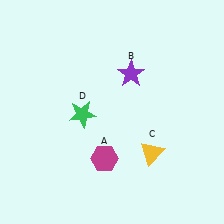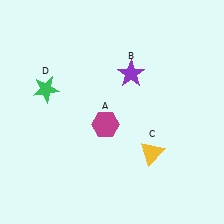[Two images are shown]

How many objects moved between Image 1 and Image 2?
2 objects moved between the two images.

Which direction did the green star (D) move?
The green star (D) moved left.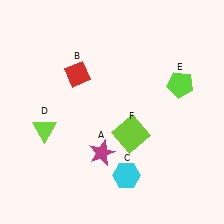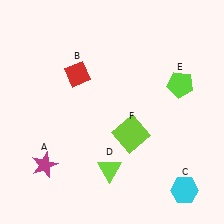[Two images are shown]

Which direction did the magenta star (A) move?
The magenta star (A) moved left.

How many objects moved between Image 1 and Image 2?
3 objects moved between the two images.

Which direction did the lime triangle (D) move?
The lime triangle (D) moved right.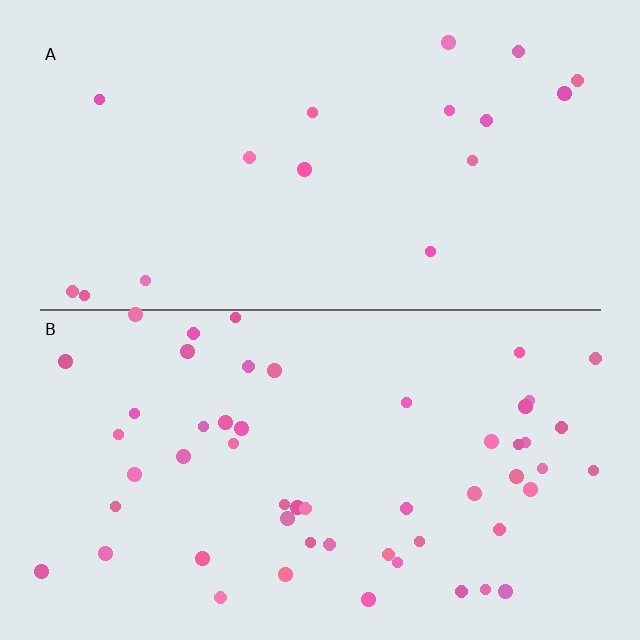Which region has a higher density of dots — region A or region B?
B (the bottom).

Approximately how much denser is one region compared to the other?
Approximately 3.1× — region B over region A.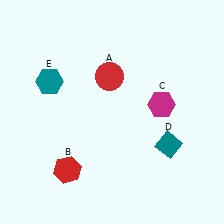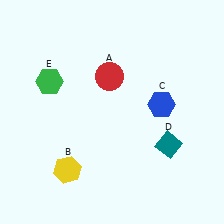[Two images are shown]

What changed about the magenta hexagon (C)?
In Image 1, C is magenta. In Image 2, it changed to blue.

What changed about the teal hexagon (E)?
In Image 1, E is teal. In Image 2, it changed to green.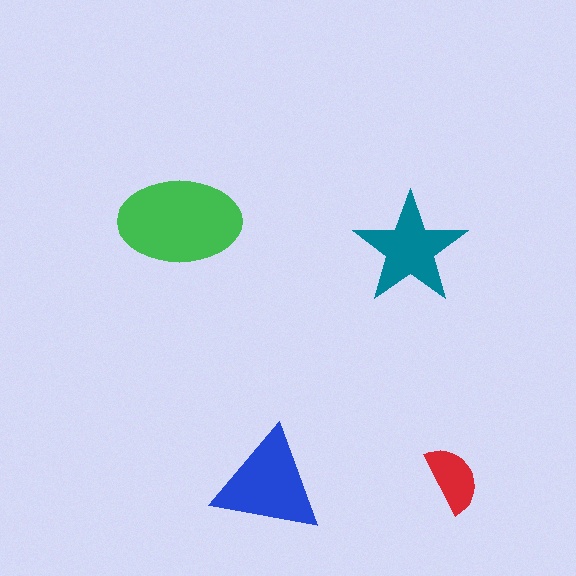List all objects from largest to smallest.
The green ellipse, the blue triangle, the teal star, the red semicircle.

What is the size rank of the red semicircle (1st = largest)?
4th.